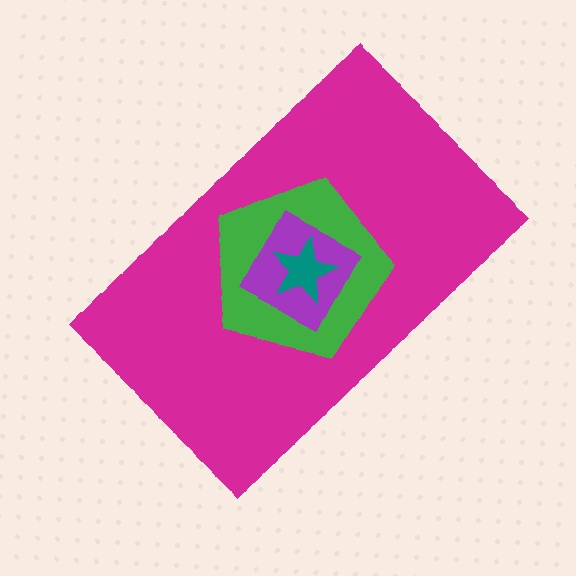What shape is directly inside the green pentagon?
The purple diamond.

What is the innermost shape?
The teal star.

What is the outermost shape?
The magenta rectangle.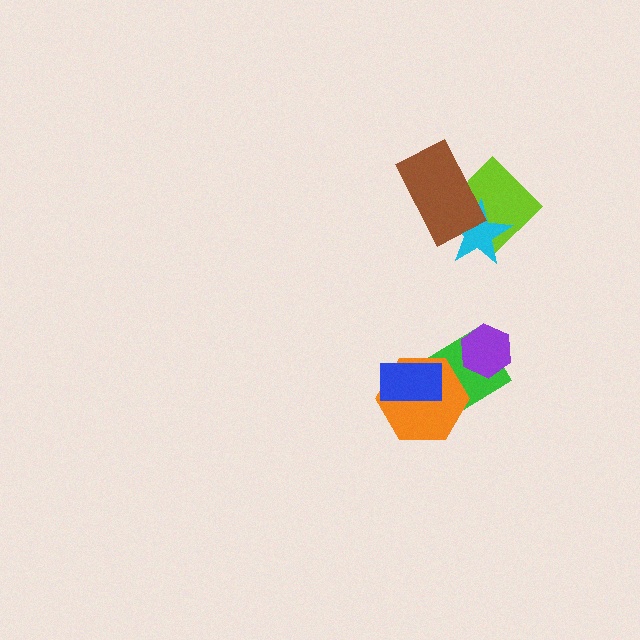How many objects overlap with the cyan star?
2 objects overlap with the cyan star.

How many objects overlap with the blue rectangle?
1 object overlaps with the blue rectangle.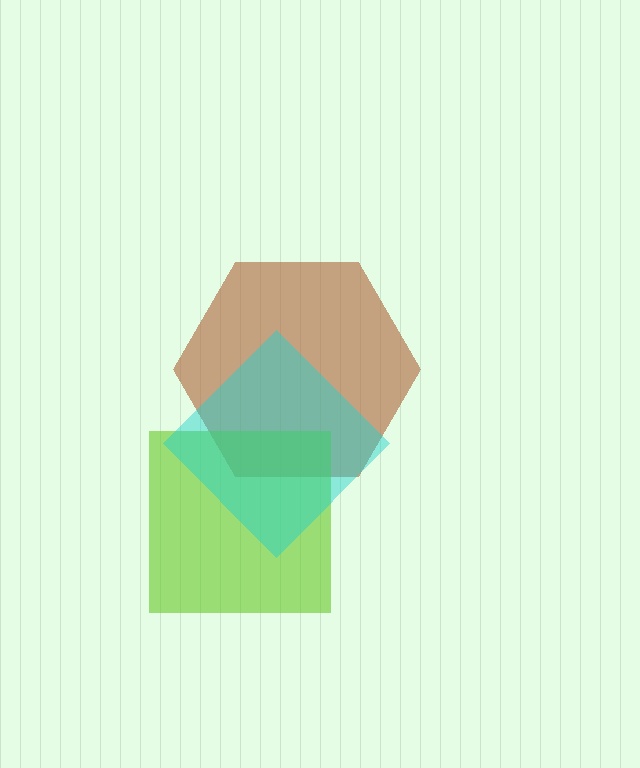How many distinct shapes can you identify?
There are 3 distinct shapes: a brown hexagon, a lime square, a cyan diamond.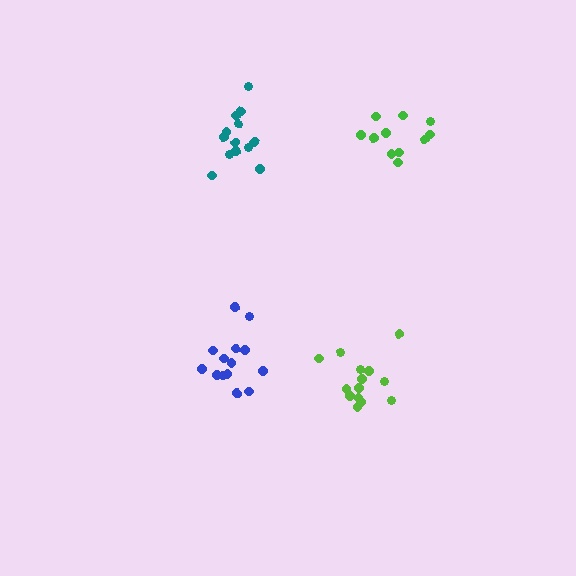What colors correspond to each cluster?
The clusters are colored: blue, teal, lime, green.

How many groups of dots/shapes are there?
There are 4 groups.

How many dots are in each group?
Group 1: 14 dots, Group 2: 13 dots, Group 3: 14 dots, Group 4: 11 dots (52 total).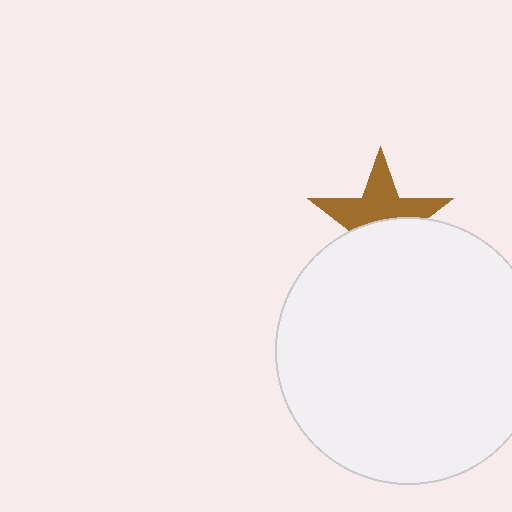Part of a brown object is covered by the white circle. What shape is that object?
It is a star.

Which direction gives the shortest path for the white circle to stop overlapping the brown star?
Moving down gives the shortest separation.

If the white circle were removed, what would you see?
You would see the complete brown star.